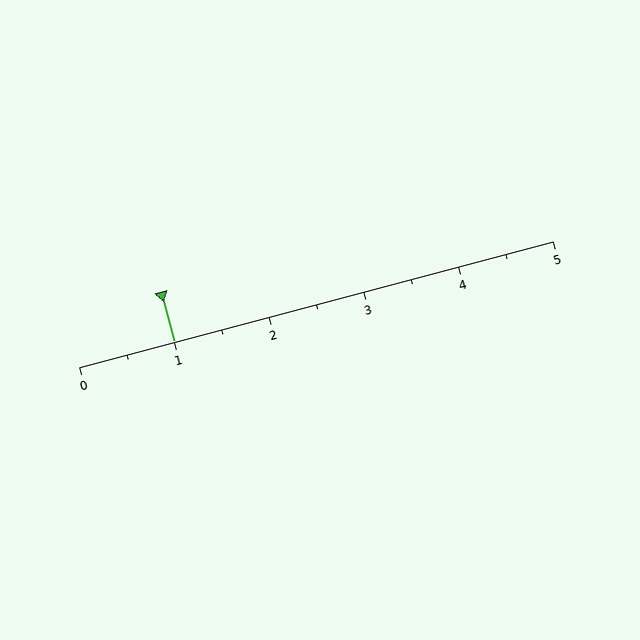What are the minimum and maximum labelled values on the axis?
The axis runs from 0 to 5.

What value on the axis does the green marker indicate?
The marker indicates approximately 1.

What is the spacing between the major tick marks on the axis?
The major ticks are spaced 1 apart.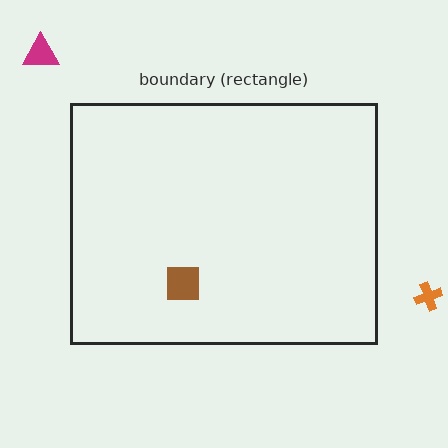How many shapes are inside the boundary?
1 inside, 2 outside.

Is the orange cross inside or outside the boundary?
Outside.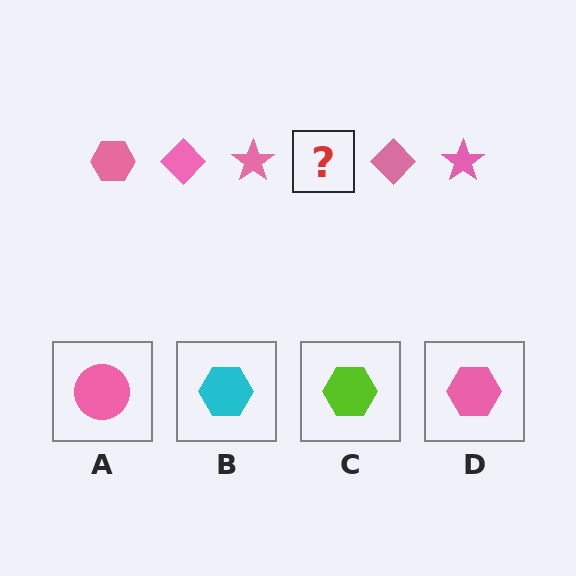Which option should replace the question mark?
Option D.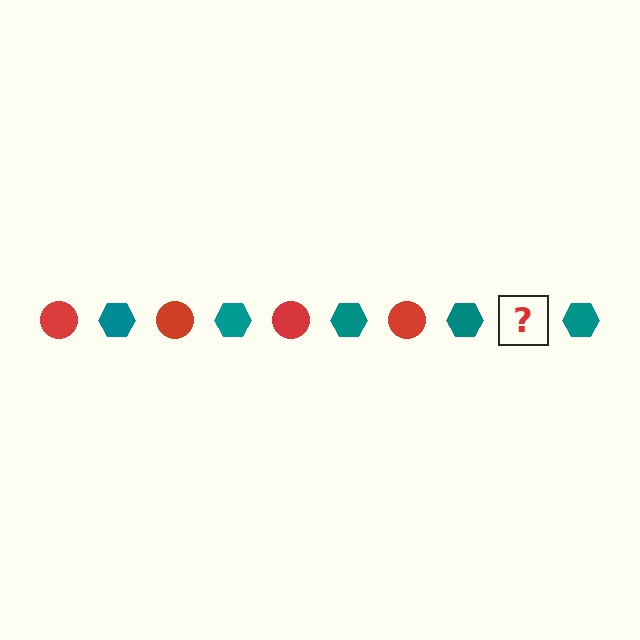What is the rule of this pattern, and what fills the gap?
The rule is that the pattern alternates between red circle and teal hexagon. The gap should be filled with a red circle.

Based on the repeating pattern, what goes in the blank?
The blank should be a red circle.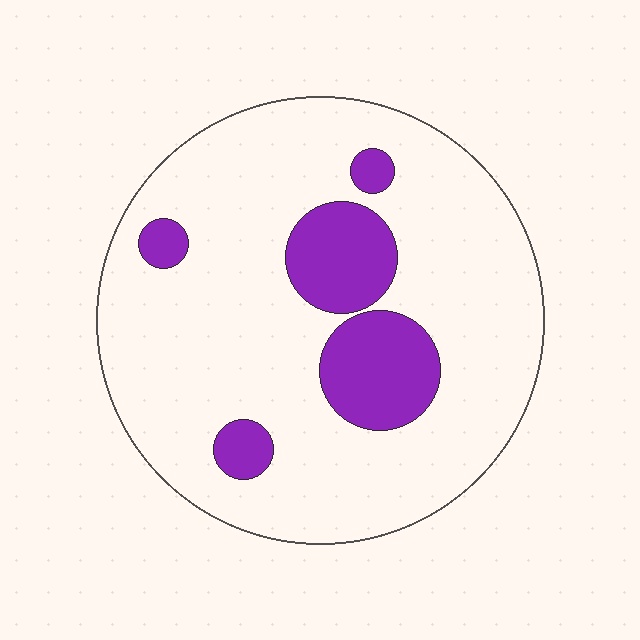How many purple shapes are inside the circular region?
5.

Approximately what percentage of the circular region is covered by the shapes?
Approximately 20%.